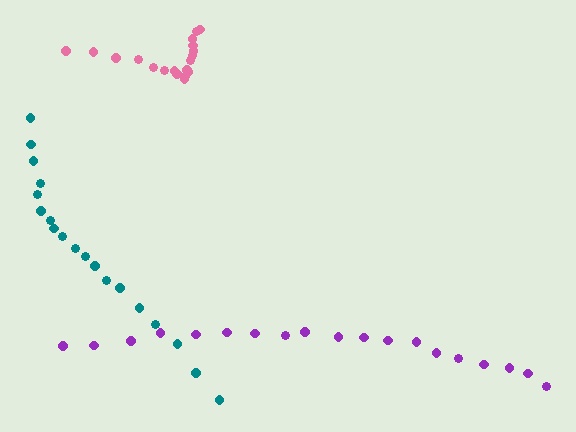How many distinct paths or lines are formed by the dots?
There are 3 distinct paths.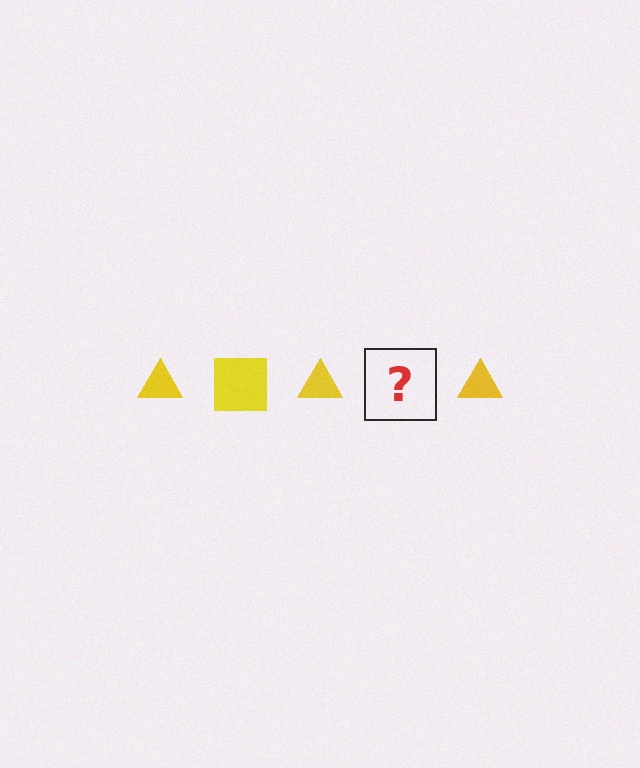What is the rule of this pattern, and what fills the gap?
The rule is that the pattern cycles through triangle, square shapes in yellow. The gap should be filled with a yellow square.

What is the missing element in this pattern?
The missing element is a yellow square.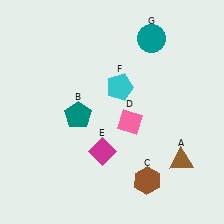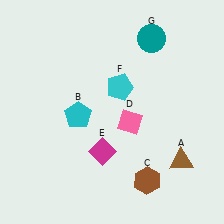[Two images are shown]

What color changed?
The pentagon (B) changed from teal in Image 1 to cyan in Image 2.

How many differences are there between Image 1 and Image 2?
There is 1 difference between the two images.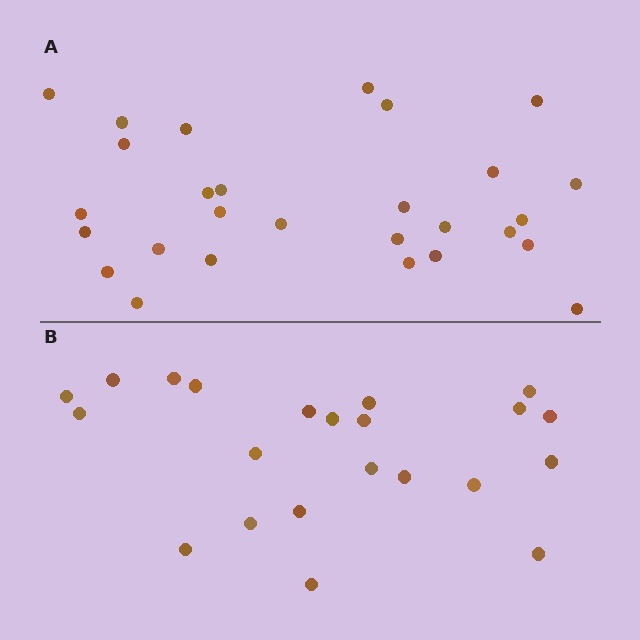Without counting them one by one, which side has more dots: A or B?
Region A (the top region) has more dots.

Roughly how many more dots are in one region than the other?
Region A has about 6 more dots than region B.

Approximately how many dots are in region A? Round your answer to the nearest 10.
About 30 dots. (The exact count is 28, which rounds to 30.)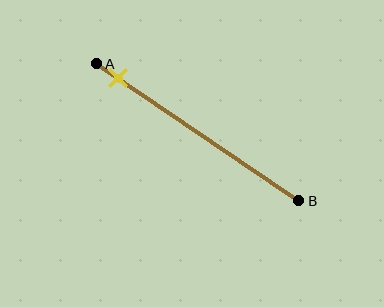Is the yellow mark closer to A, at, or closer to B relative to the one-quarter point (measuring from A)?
The yellow mark is closer to point A than the one-quarter point of segment AB.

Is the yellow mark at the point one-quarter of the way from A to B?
No, the mark is at about 10% from A, not at the 25% one-quarter point.